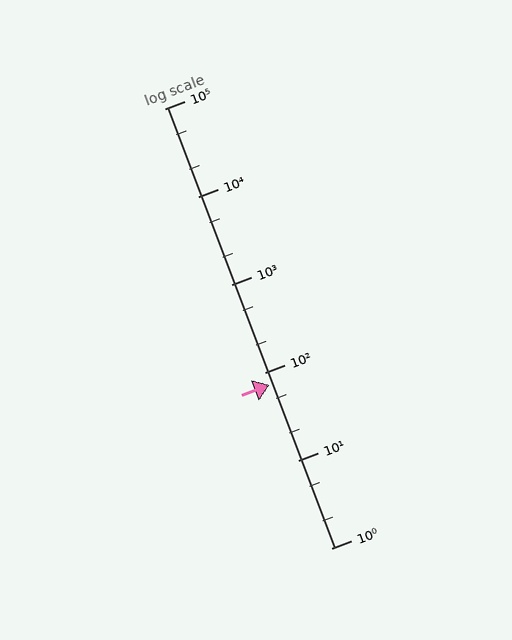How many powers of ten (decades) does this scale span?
The scale spans 5 decades, from 1 to 100000.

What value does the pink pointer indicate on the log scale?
The pointer indicates approximately 72.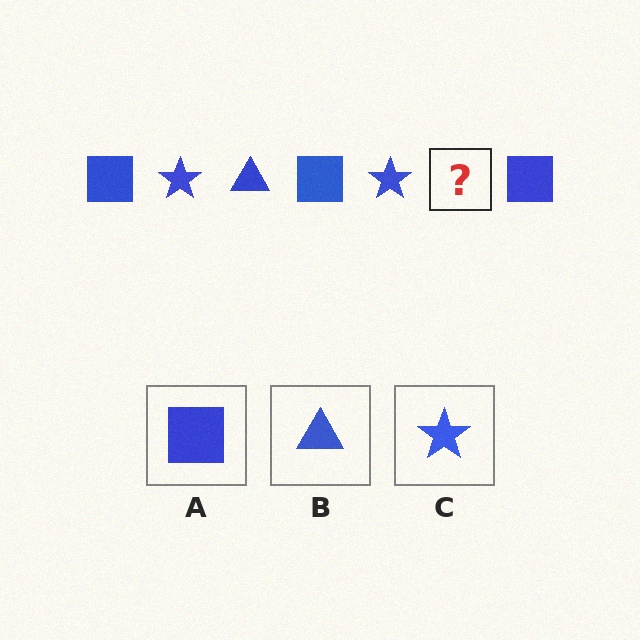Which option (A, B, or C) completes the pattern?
B.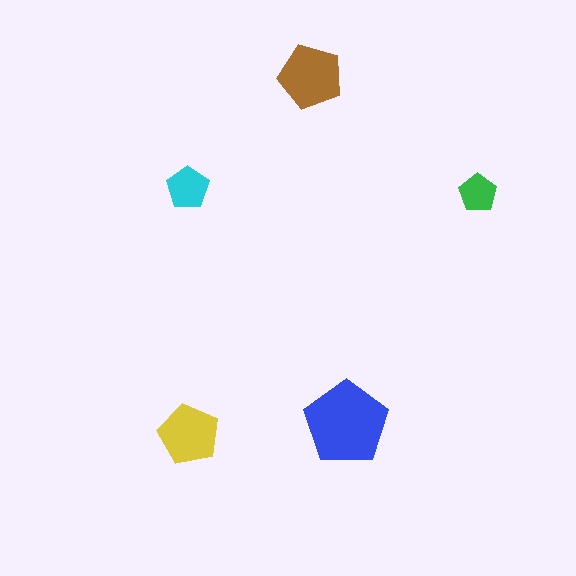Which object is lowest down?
The yellow pentagon is bottommost.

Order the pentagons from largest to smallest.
the blue one, the brown one, the yellow one, the cyan one, the green one.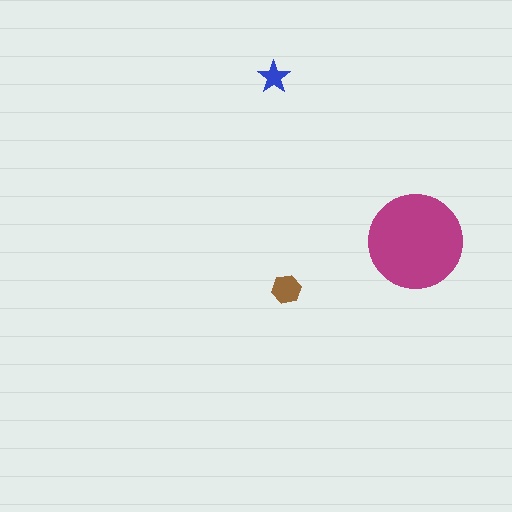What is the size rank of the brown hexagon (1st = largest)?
2nd.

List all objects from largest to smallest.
The magenta circle, the brown hexagon, the blue star.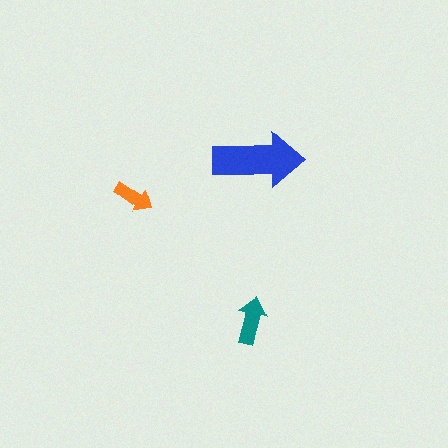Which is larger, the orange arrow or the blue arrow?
The blue one.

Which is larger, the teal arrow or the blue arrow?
The blue one.